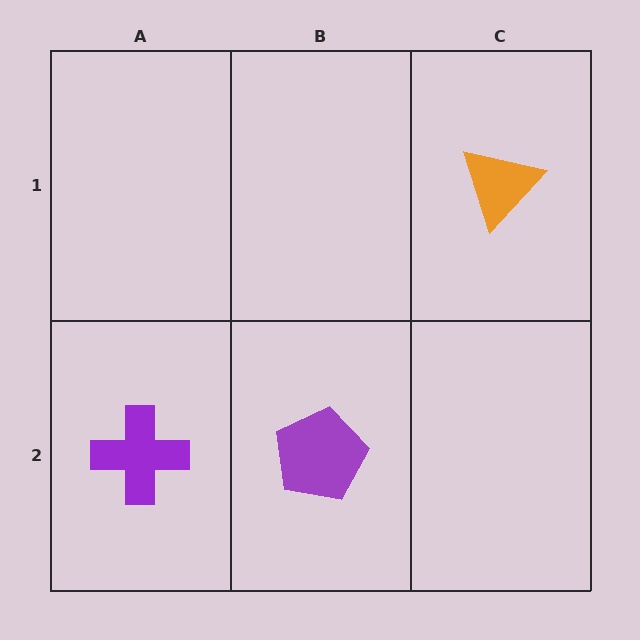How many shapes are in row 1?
1 shape.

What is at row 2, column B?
A purple pentagon.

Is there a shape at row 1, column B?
No, that cell is empty.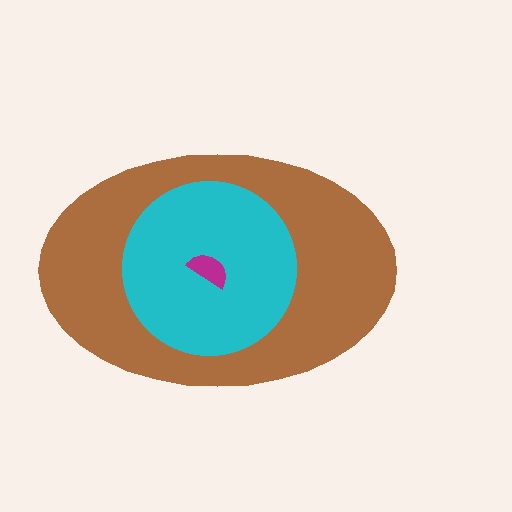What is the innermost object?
The magenta semicircle.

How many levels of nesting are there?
3.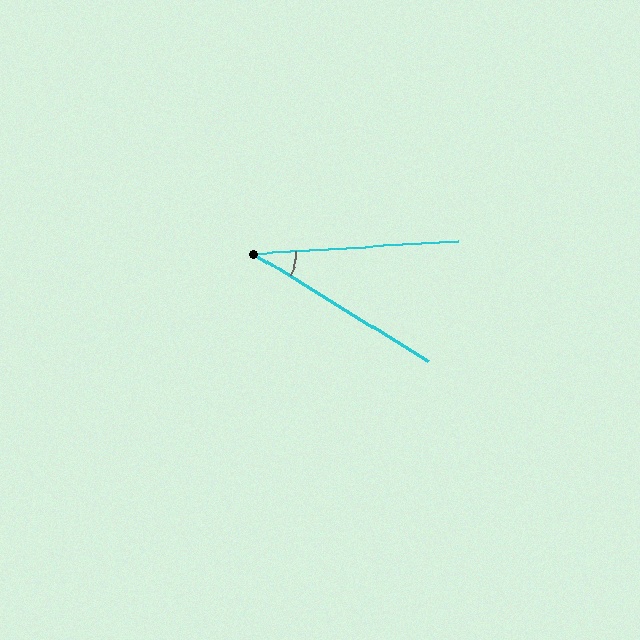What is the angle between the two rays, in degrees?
Approximately 35 degrees.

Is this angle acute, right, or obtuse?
It is acute.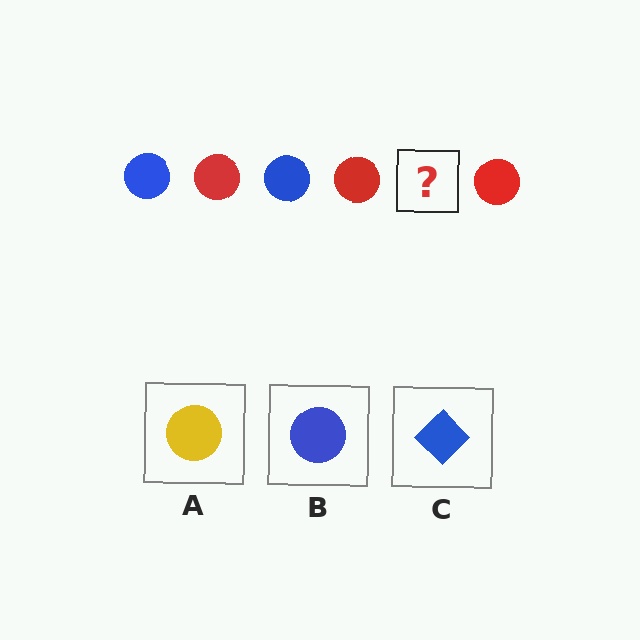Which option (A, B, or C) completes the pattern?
B.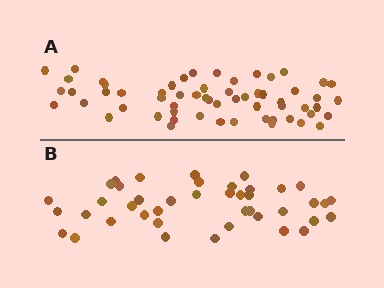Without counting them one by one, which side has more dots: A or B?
Region A (the top region) has more dots.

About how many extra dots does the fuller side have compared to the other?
Region A has approximately 20 more dots than region B.